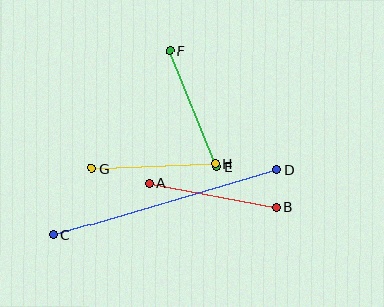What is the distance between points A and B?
The distance is approximately 130 pixels.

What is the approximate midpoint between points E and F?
The midpoint is at approximately (193, 109) pixels.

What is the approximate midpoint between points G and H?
The midpoint is at approximately (153, 166) pixels.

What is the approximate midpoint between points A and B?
The midpoint is at approximately (212, 196) pixels.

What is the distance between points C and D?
The distance is approximately 233 pixels.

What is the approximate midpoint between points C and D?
The midpoint is at approximately (165, 202) pixels.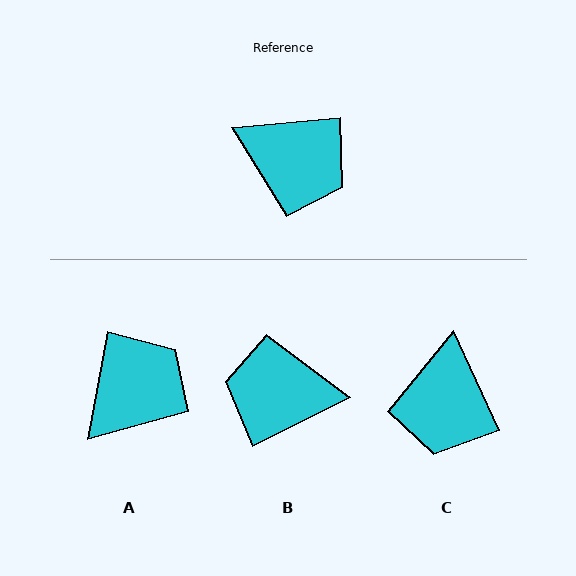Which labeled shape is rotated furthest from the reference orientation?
B, about 159 degrees away.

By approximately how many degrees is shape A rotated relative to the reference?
Approximately 74 degrees counter-clockwise.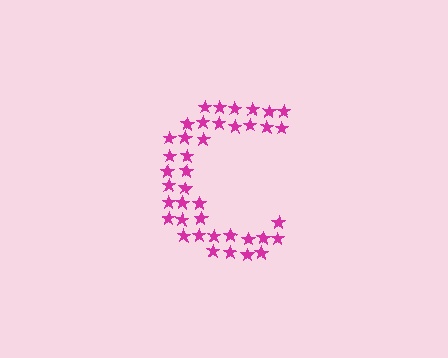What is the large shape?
The large shape is the letter C.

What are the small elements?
The small elements are stars.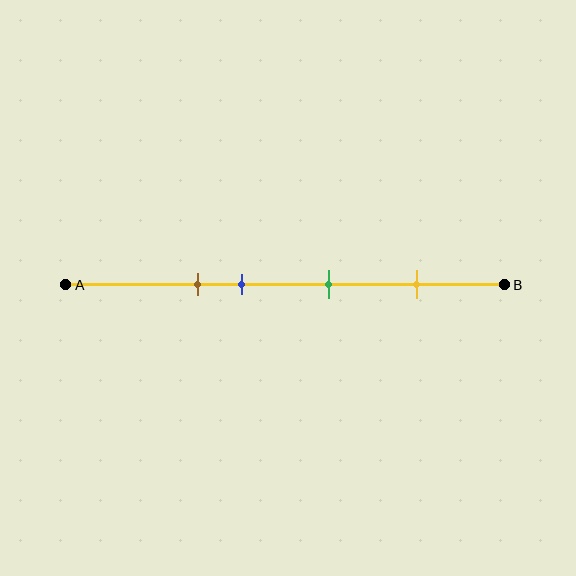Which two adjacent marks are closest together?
The brown and blue marks are the closest adjacent pair.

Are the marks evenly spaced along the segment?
No, the marks are not evenly spaced.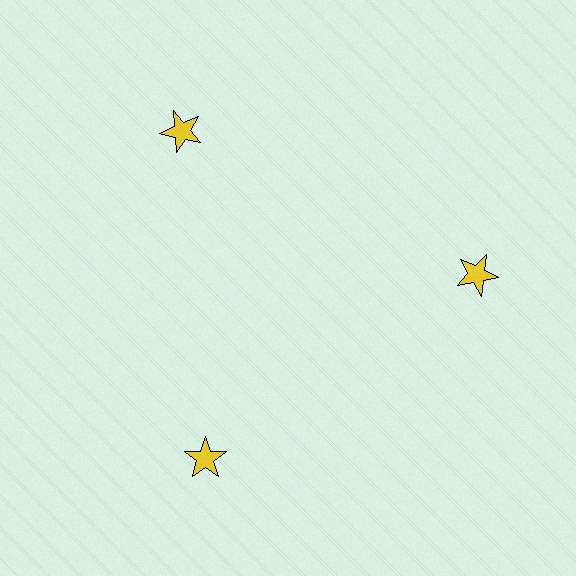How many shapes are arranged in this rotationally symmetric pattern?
There are 3 shapes, arranged in 3 groups of 1.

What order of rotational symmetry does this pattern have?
This pattern has 3-fold rotational symmetry.